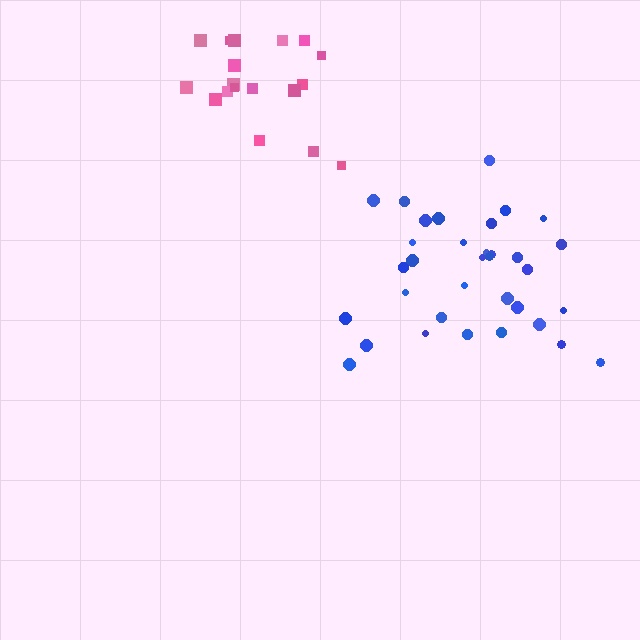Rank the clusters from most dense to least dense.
blue, pink.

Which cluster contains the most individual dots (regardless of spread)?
Blue (34).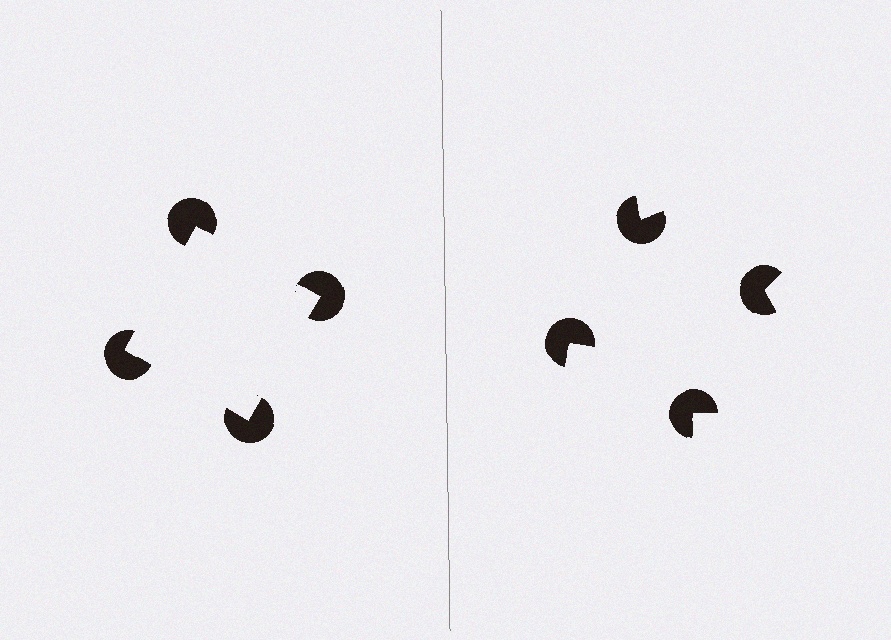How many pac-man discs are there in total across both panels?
8 — 4 on each side.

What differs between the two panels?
The pac-man discs are positioned identically on both sides; only the wedge orientations differ. On the left they align to a square; on the right they are misaligned.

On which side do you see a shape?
An illusory square appears on the left side. On the right side the wedge cuts are rotated, so no coherent shape forms.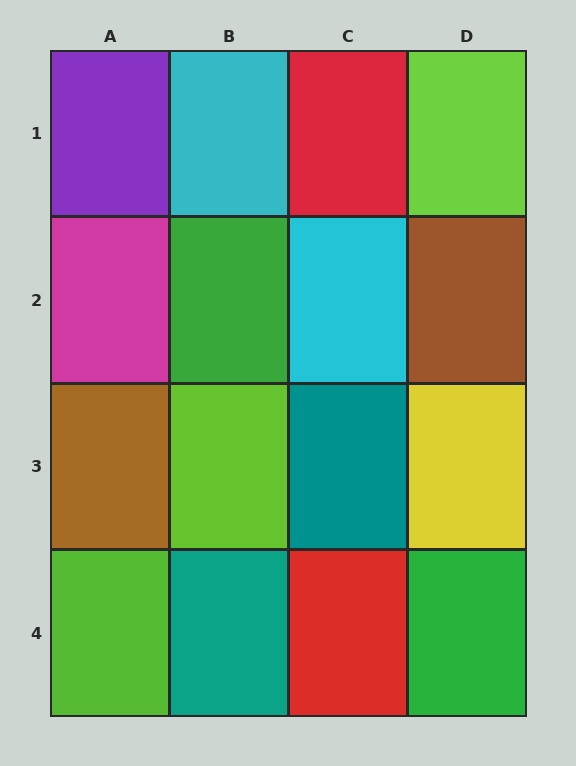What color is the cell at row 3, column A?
Brown.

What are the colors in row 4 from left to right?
Lime, teal, red, green.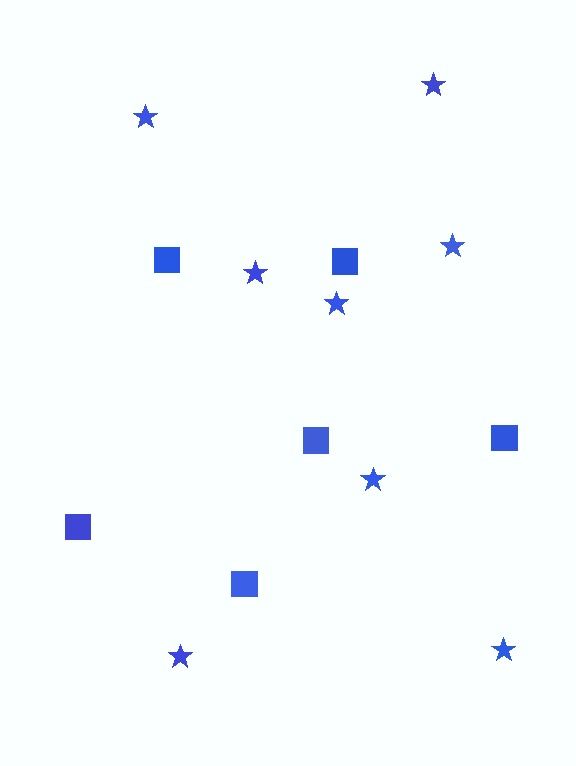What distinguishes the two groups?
There are 2 groups: one group of stars (8) and one group of squares (6).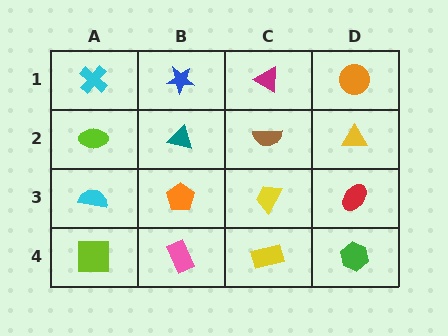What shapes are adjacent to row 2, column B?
A blue star (row 1, column B), an orange pentagon (row 3, column B), a lime ellipse (row 2, column A), a brown semicircle (row 2, column C).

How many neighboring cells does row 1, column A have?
2.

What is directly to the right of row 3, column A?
An orange pentagon.